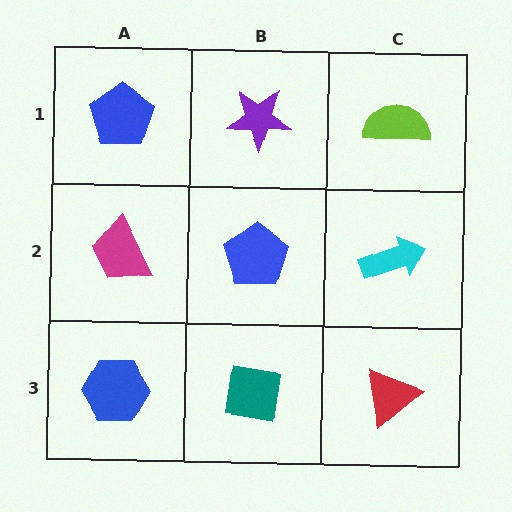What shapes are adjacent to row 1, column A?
A magenta trapezoid (row 2, column A), a purple star (row 1, column B).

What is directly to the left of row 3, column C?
A teal square.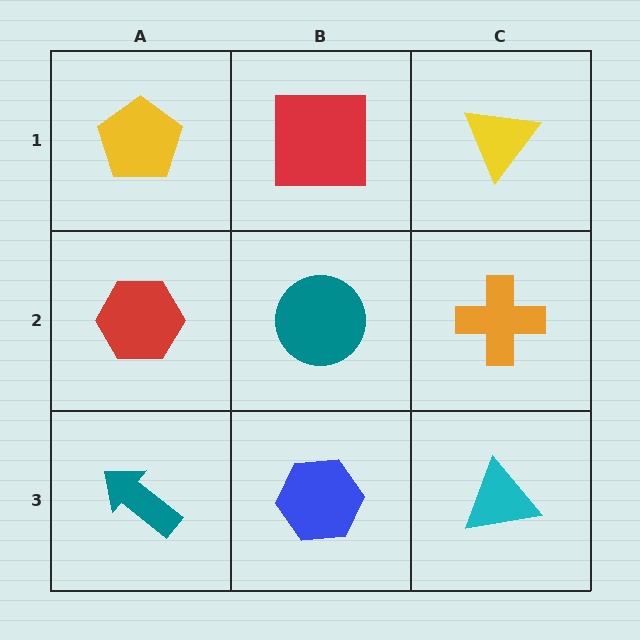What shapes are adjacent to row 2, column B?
A red square (row 1, column B), a blue hexagon (row 3, column B), a red hexagon (row 2, column A), an orange cross (row 2, column C).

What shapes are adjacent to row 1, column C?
An orange cross (row 2, column C), a red square (row 1, column B).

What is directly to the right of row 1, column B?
A yellow triangle.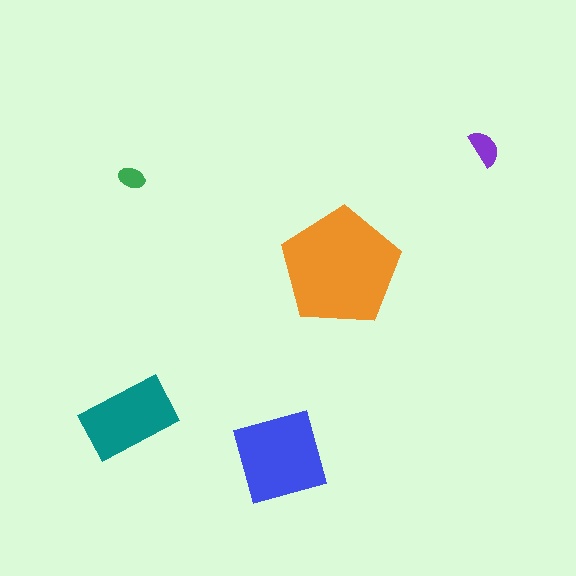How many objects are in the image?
There are 5 objects in the image.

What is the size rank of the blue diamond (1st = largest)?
2nd.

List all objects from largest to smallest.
The orange pentagon, the blue diamond, the teal rectangle, the purple semicircle, the green ellipse.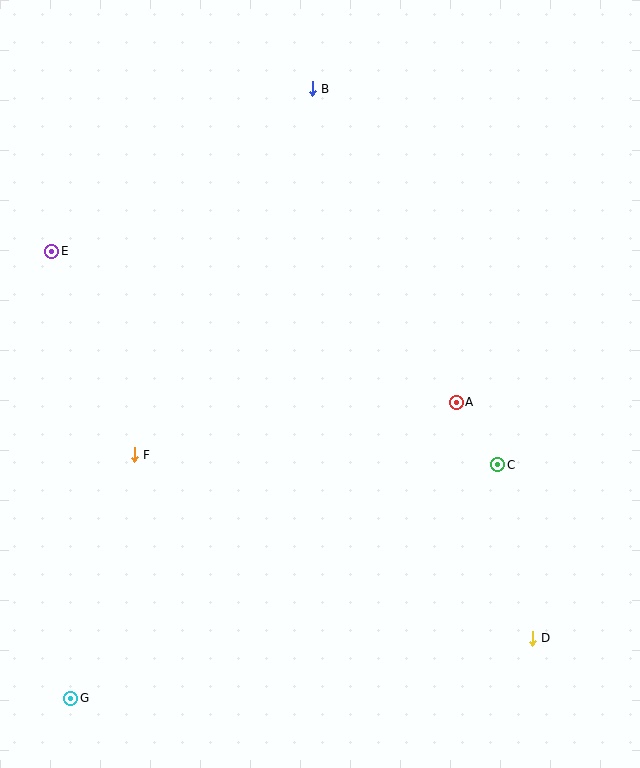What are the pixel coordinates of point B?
Point B is at (312, 89).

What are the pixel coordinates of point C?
Point C is at (498, 465).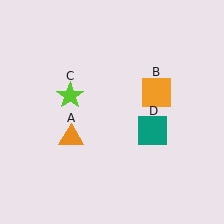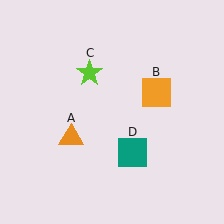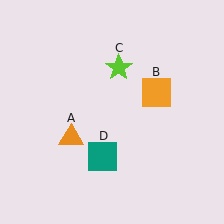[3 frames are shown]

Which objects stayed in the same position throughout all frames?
Orange triangle (object A) and orange square (object B) remained stationary.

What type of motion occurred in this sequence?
The lime star (object C), teal square (object D) rotated clockwise around the center of the scene.